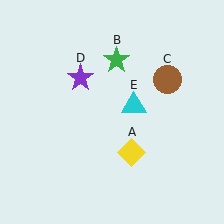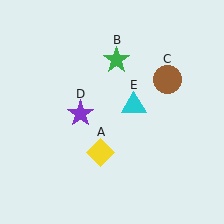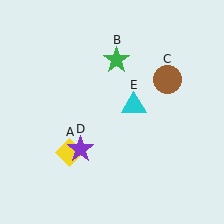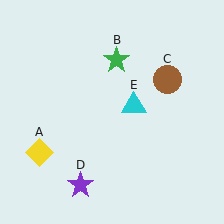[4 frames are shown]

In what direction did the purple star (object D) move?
The purple star (object D) moved down.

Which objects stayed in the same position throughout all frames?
Green star (object B) and brown circle (object C) and cyan triangle (object E) remained stationary.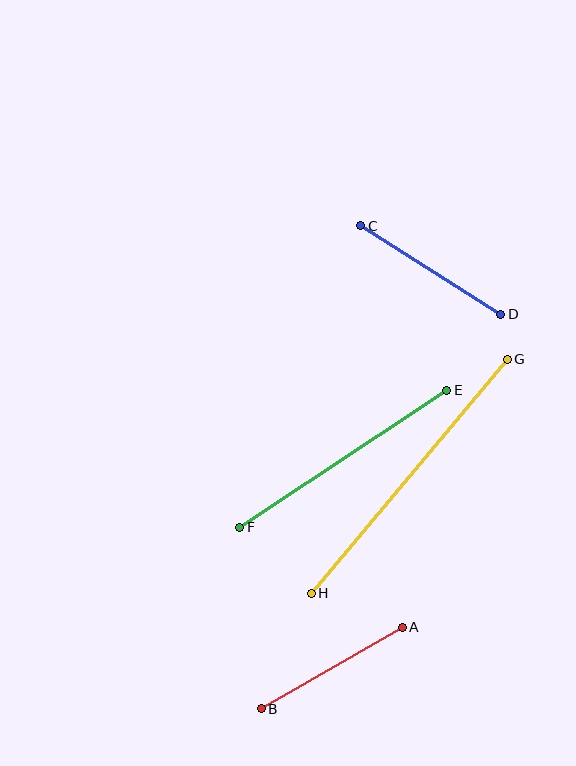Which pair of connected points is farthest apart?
Points G and H are farthest apart.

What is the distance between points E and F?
The distance is approximately 248 pixels.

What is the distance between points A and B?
The distance is approximately 163 pixels.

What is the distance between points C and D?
The distance is approximately 165 pixels.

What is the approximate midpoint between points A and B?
The midpoint is at approximately (332, 668) pixels.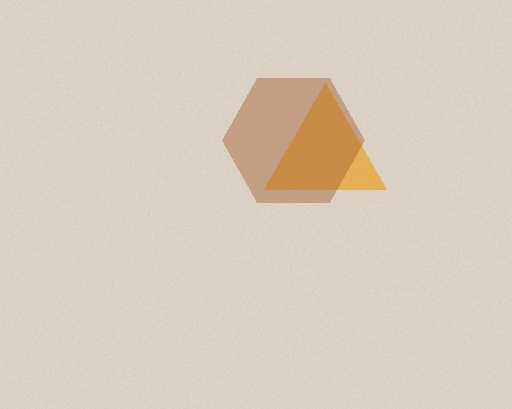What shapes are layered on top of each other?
The layered shapes are: an orange triangle, a brown hexagon.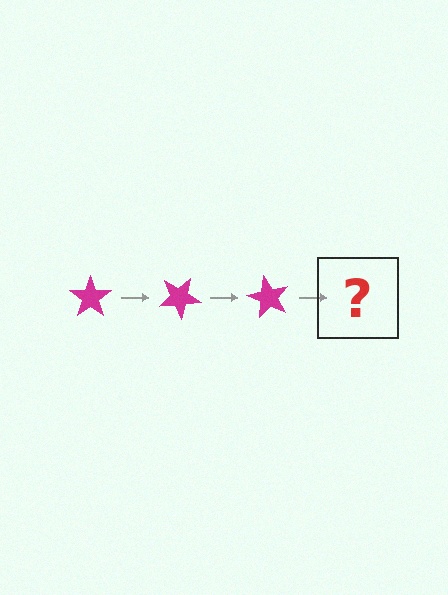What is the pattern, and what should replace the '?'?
The pattern is that the star rotates 30 degrees each step. The '?' should be a magenta star rotated 90 degrees.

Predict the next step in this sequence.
The next step is a magenta star rotated 90 degrees.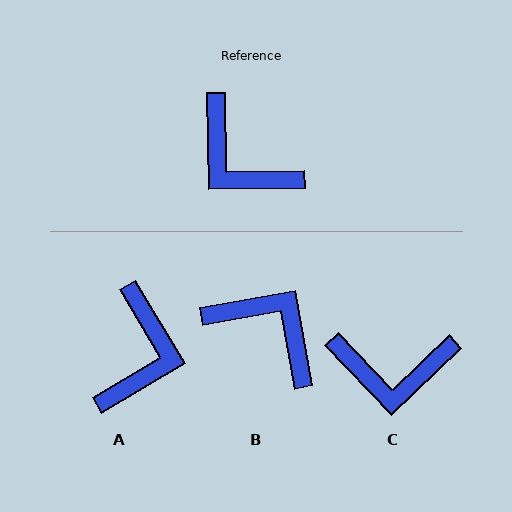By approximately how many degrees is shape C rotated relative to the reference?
Approximately 43 degrees counter-clockwise.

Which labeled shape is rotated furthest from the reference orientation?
B, about 171 degrees away.